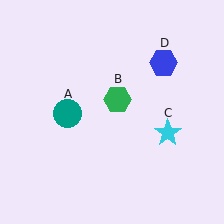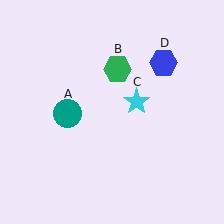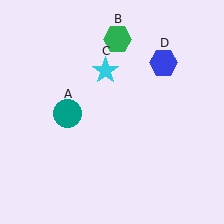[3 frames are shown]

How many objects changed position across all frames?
2 objects changed position: green hexagon (object B), cyan star (object C).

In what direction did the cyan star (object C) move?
The cyan star (object C) moved up and to the left.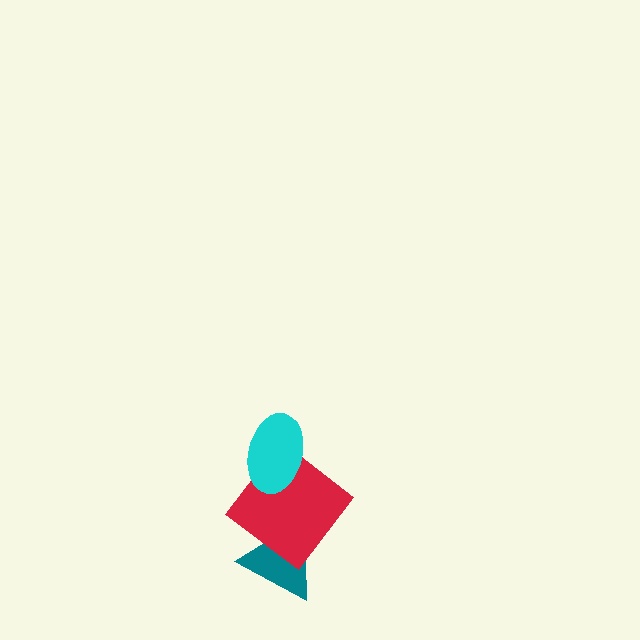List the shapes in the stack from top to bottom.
From top to bottom: the cyan ellipse, the red diamond, the teal triangle.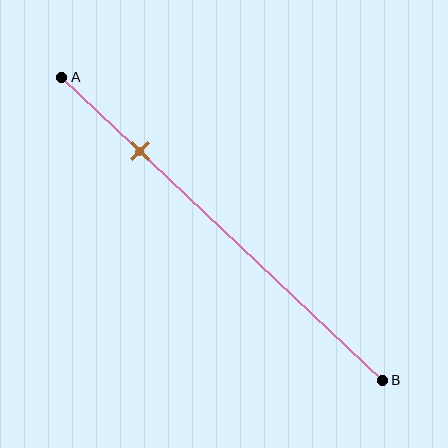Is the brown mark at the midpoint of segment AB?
No, the mark is at about 25% from A, not at the 50% midpoint.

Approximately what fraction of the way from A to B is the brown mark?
The brown mark is approximately 25% of the way from A to B.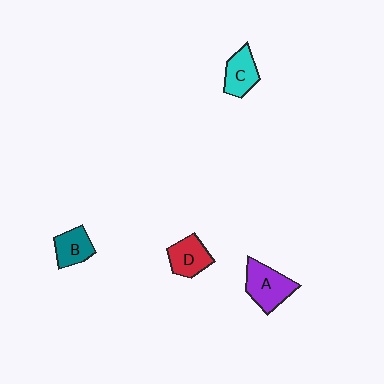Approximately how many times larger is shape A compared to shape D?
Approximately 1.3 times.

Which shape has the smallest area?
Shape B (teal).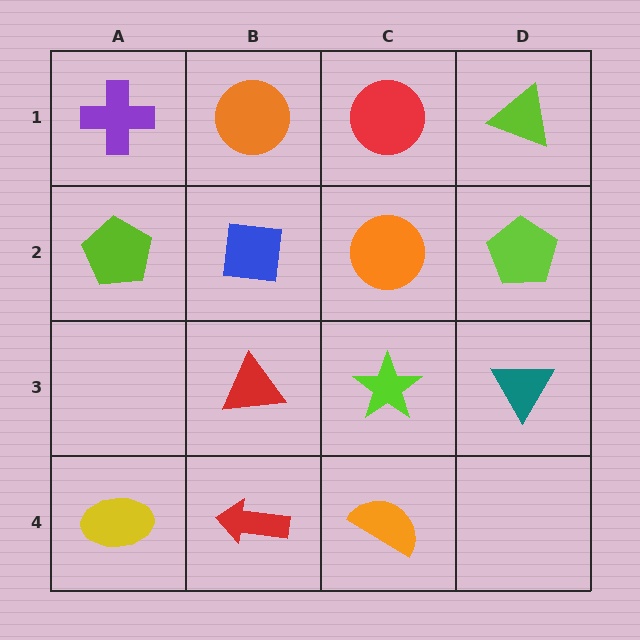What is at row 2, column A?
A lime pentagon.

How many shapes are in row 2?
4 shapes.